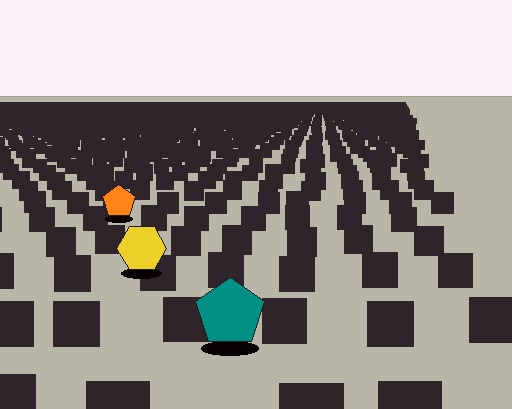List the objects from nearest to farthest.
From nearest to farthest: the teal pentagon, the yellow hexagon, the orange pentagon.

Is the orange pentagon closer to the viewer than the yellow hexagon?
No. The yellow hexagon is closer — you can tell from the texture gradient: the ground texture is coarser near it.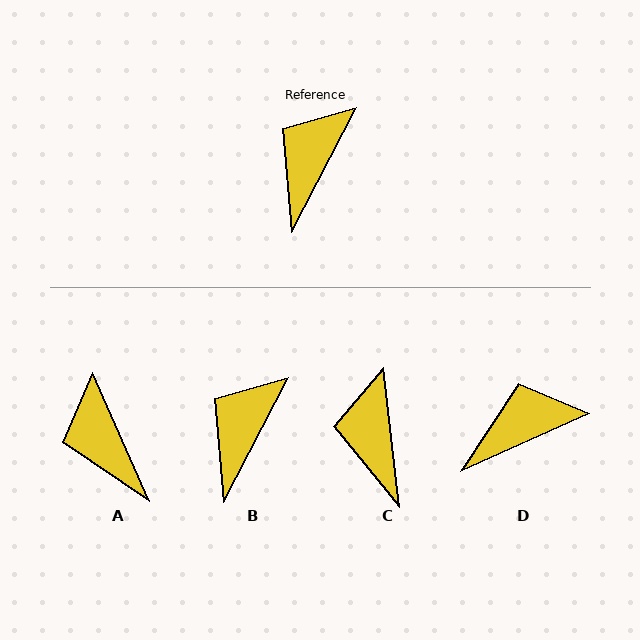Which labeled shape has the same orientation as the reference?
B.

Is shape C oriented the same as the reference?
No, it is off by about 34 degrees.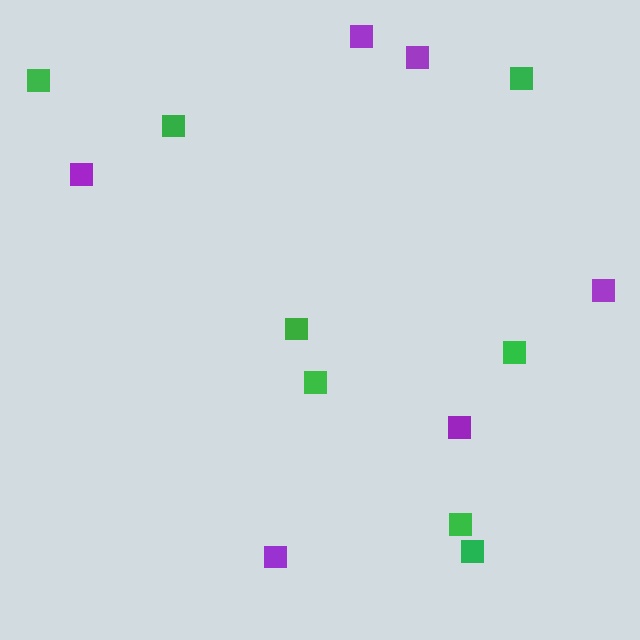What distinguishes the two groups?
There are 2 groups: one group of green squares (8) and one group of purple squares (6).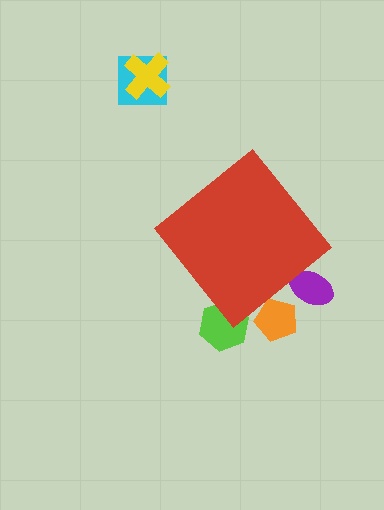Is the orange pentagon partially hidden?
Yes, the orange pentagon is partially hidden behind the red diamond.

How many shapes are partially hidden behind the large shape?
3 shapes are partially hidden.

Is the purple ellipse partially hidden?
Yes, the purple ellipse is partially hidden behind the red diamond.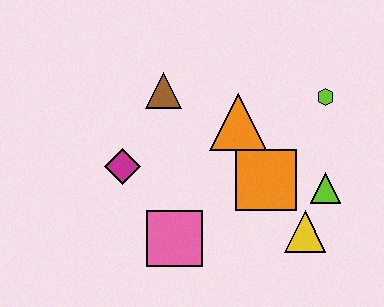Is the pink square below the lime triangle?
Yes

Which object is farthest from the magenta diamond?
The lime hexagon is farthest from the magenta diamond.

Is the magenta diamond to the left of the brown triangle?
Yes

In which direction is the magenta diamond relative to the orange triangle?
The magenta diamond is to the left of the orange triangle.